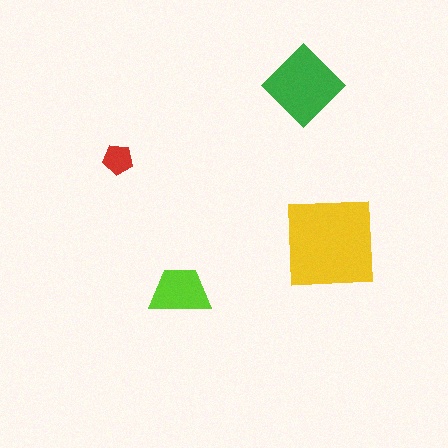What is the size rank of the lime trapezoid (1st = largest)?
3rd.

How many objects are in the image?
There are 4 objects in the image.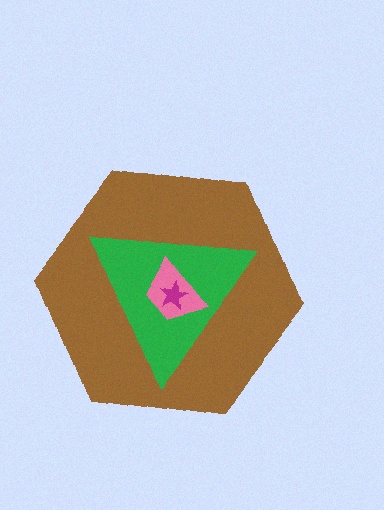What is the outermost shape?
The brown hexagon.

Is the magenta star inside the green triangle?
Yes.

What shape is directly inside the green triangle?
The pink trapezoid.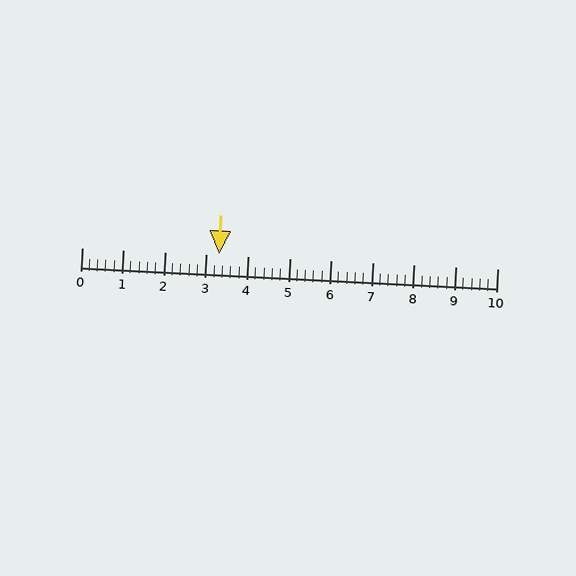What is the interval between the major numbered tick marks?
The major tick marks are spaced 1 units apart.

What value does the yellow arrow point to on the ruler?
The yellow arrow points to approximately 3.3.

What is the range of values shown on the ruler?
The ruler shows values from 0 to 10.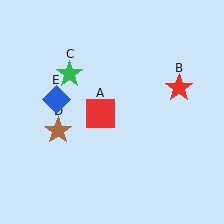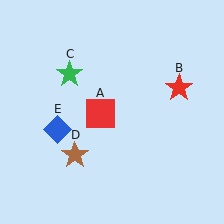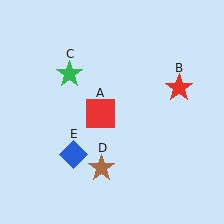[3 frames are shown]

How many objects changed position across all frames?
2 objects changed position: brown star (object D), blue diamond (object E).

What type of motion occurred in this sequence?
The brown star (object D), blue diamond (object E) rotated counterclockwise around the center of the scene.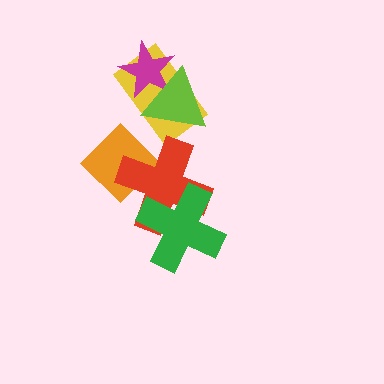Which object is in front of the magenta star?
The lime triangle is in front of the magenta star.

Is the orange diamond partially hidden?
Yes, it is partially covered by another shape.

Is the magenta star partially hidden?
Yes, it is partially covered by another shape.